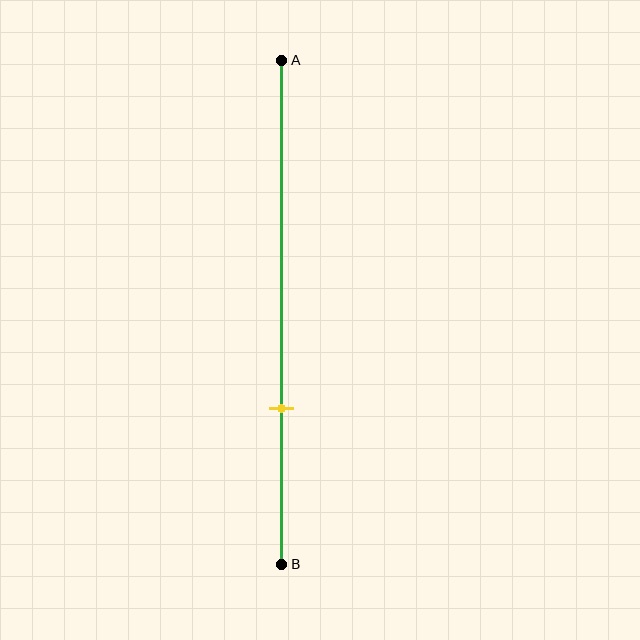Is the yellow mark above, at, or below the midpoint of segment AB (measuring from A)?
The yellow mark is below the midpoint of segment AB.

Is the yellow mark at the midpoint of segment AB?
No, the mark is at about 70% from A, not at the 50% midpoint.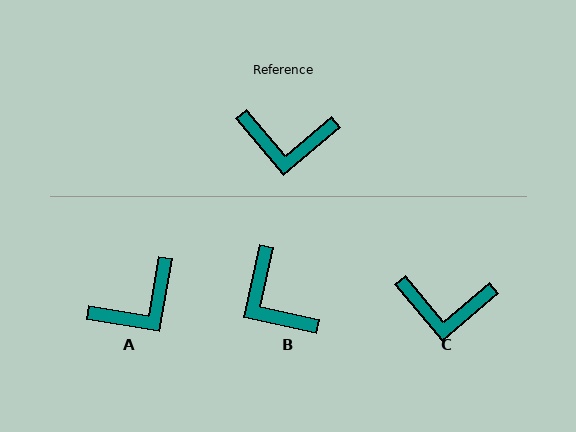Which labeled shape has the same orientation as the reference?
C.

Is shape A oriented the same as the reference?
No, it is off by about 40 degrees.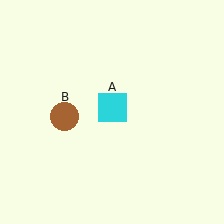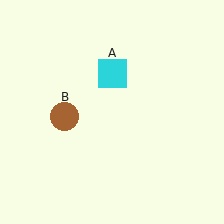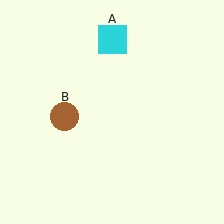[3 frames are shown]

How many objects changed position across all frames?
1 object changed position: cyan square (object A).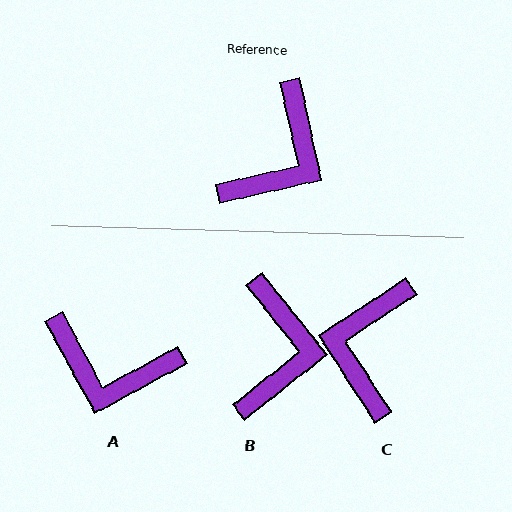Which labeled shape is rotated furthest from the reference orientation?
C, about 160 degrees away.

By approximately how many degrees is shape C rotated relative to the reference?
Approximately 160 degrees clockwise.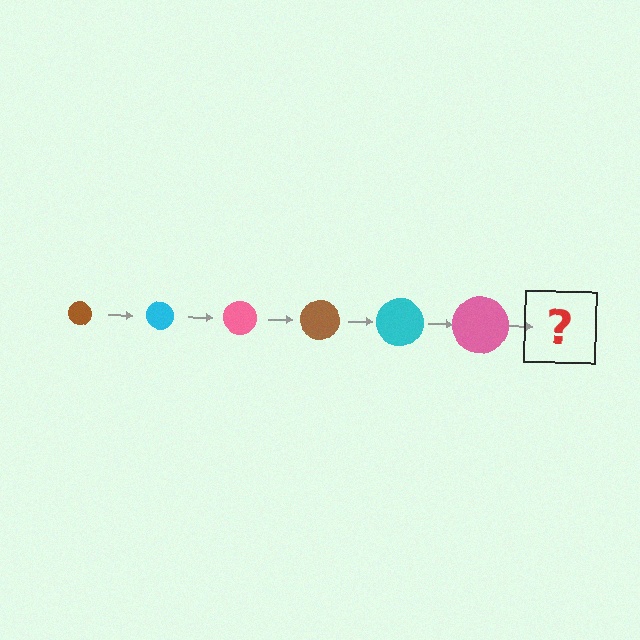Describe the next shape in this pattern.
It should be a brown circle, larger than the previous one.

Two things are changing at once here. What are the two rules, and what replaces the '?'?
The two rules are that the circle grows larger each step and the color cycles through brown, cyan, and pink. The '?' should be a brown circle, larger than the previous one.